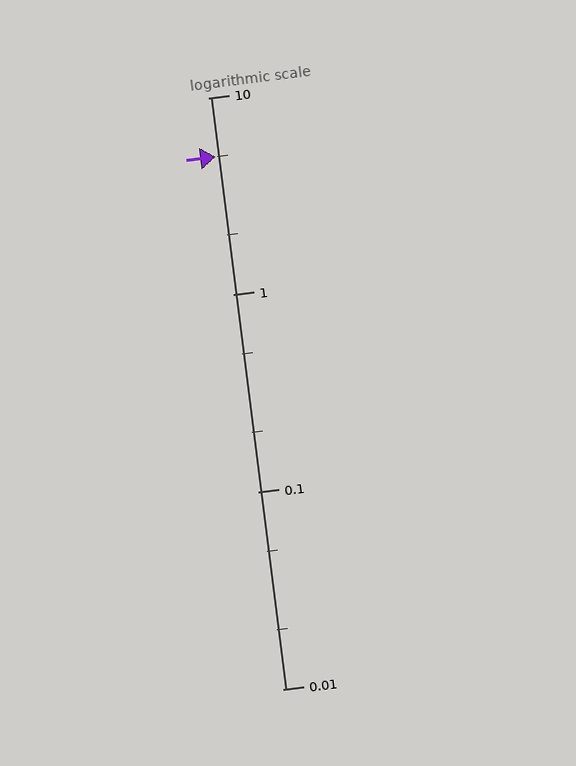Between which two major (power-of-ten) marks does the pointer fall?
The pointer is between 1 and 10.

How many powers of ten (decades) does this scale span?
The scale spans 3 decades, from 0.01 to 10.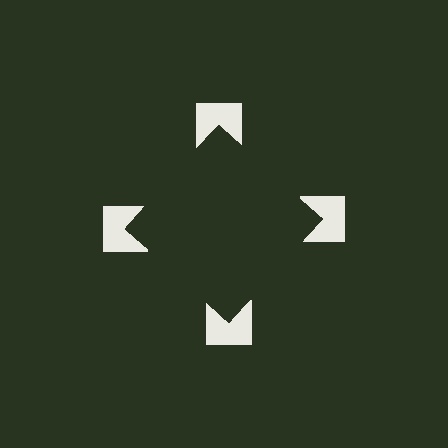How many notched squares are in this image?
There are 4 — one at each vertex of the illusory square.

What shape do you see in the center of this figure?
An illusory square — its edges are inferred from the aligned wedge cuts in the notched squares, not physically drawn.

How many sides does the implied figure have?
4 sides.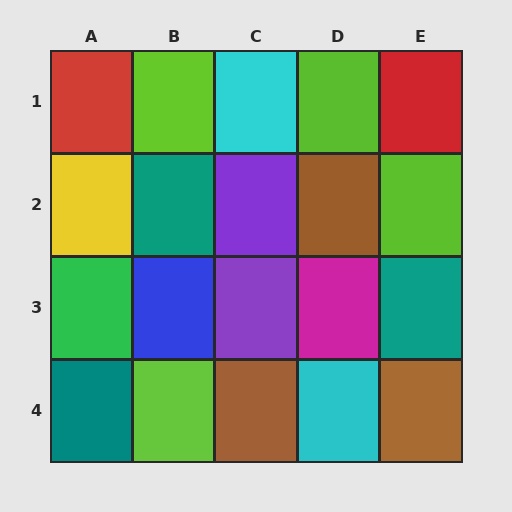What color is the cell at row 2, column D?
Brown.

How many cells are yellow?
1 cell is yellow.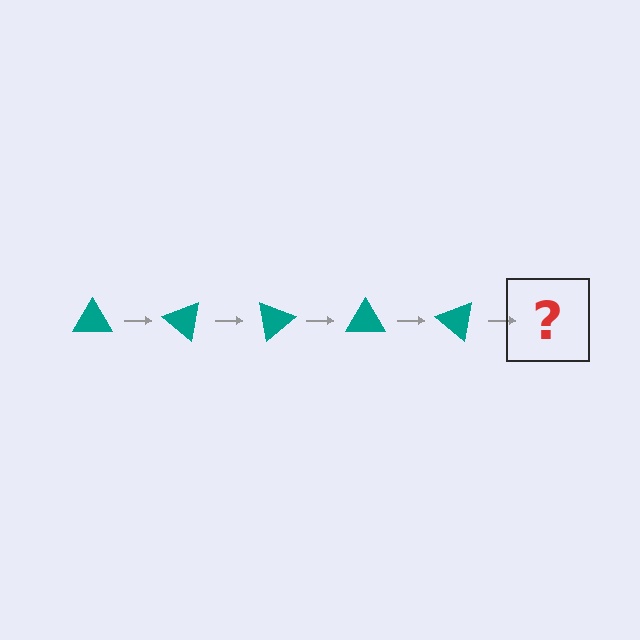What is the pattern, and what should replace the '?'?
The pattern is that the triangle rotates 40 degrees each step. The '?' should be a teal triangle rotated 200 degrees.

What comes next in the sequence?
The next element should be a teal triangle rotated 200 degrees.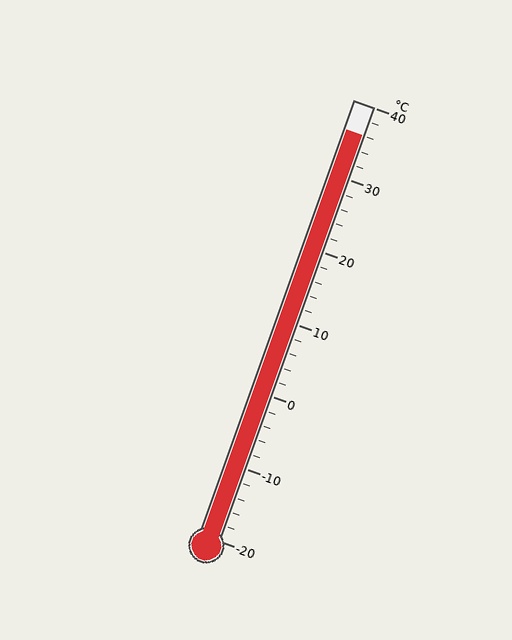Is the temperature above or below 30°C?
The temperature is above 30°C.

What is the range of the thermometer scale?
The thermometer scale ranges from -20°C to 40°C.